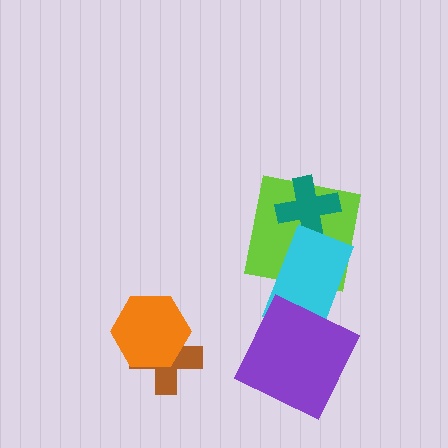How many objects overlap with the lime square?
2 objects overlap with the lime square.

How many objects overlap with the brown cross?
1 object overlaps with the brown cross.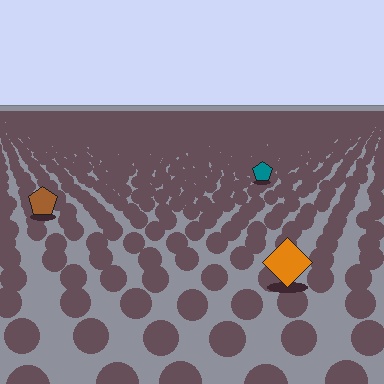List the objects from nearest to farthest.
From nearest to farthest: the orange diamond, the brown pentagon, the teal pentagon.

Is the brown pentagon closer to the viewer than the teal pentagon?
Yes. The brown pentagon is closer — you can tell from the texture gradient: the ground texture is coarser near it.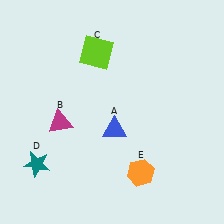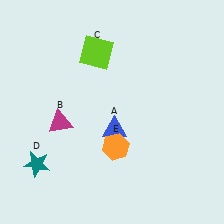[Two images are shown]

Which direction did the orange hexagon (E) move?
The orange hexagon (E) moved up.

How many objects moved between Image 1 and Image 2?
1 object moved between the two images.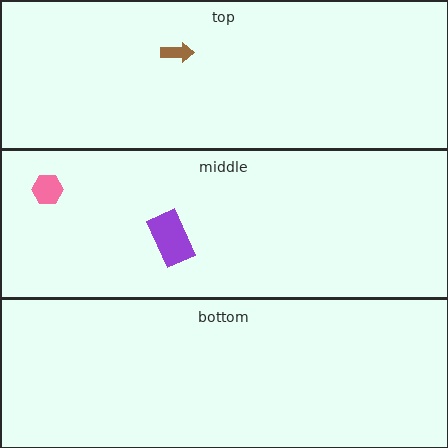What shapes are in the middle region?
The pink hexagon, the purple rectangle.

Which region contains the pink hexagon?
The middle region.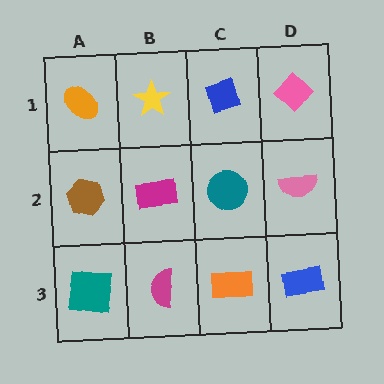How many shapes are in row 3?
4 shapes.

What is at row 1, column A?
An orange ellipse.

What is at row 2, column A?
A brown hexagon.